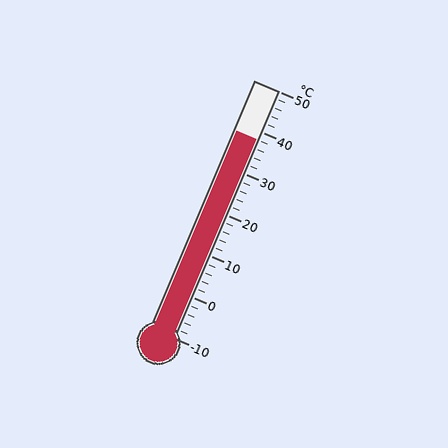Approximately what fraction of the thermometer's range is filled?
The thermometer is filled to approximately 80% of its range.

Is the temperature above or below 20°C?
The temperature is above 20°C.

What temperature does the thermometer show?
The thermometer shows approximately 38°C.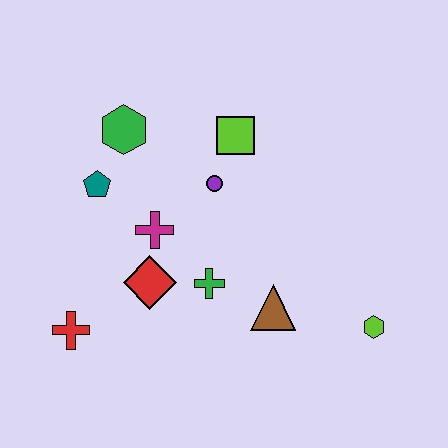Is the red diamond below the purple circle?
Yes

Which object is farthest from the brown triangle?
The green hexagon is farthest from the brown triangle.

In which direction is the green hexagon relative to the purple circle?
The green hexagon is to the left of the purple circle.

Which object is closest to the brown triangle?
The green cross is closest to the brown triangle.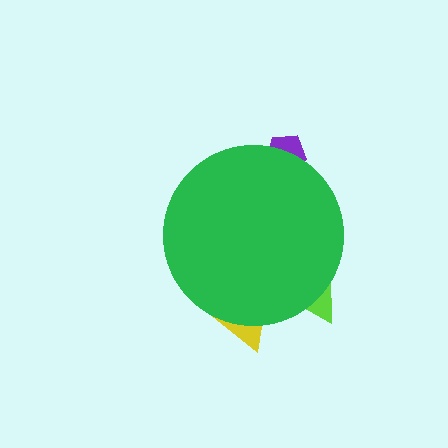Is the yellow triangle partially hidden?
Yes, the yellow triangle is partially hidden behind the green circle.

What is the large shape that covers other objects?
A green circle.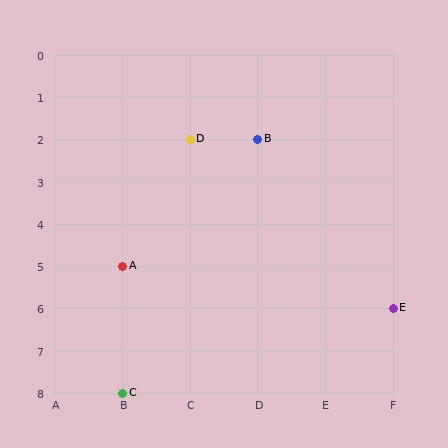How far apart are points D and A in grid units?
Points D and A are 1 column and 3 rows apart (about 3.2 grid units diagonally).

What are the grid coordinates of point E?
Point E is at grid coordinates (F, 6).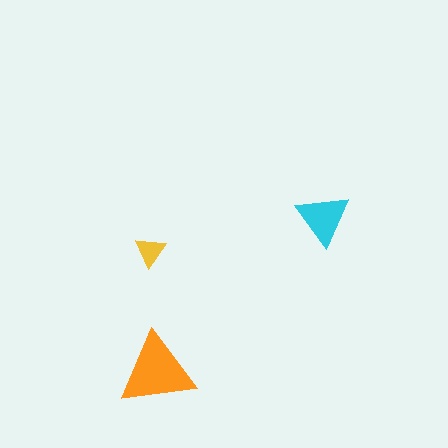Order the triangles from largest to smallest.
the orange one, the cyan one, the yellow one.